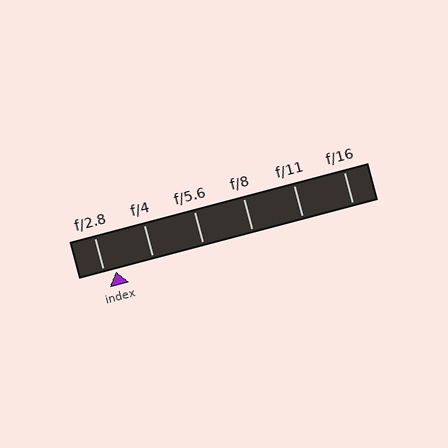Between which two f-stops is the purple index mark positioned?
The index mark is between f/2.8 and f/4.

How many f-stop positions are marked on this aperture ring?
There are 6 f-stop positions marked.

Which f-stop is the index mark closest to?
The index mark is closest to f/2.8.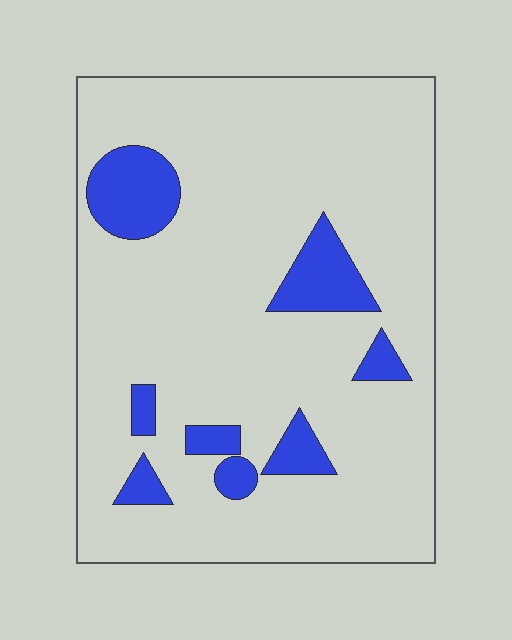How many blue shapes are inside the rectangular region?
8.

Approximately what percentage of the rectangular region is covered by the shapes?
Approximately 15%.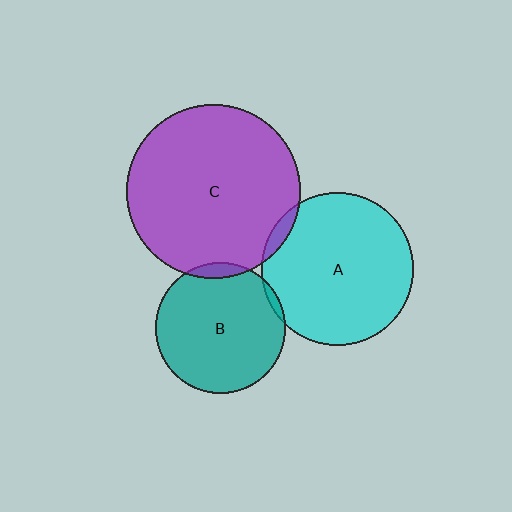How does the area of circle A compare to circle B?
Approximately 1.4 times.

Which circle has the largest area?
Circle C (purple).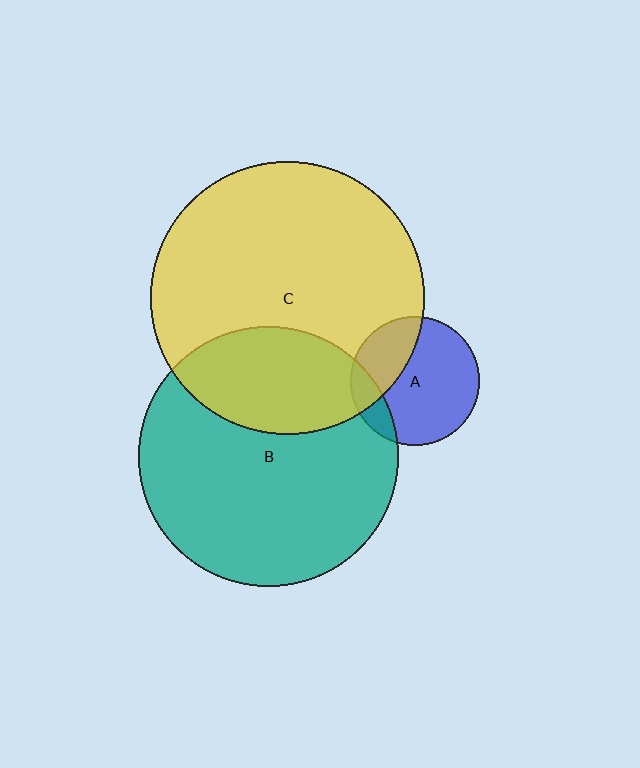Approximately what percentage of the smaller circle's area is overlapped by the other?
Approximately 30%.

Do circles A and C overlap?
Yes.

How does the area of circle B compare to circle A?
Approximately 4.0 times.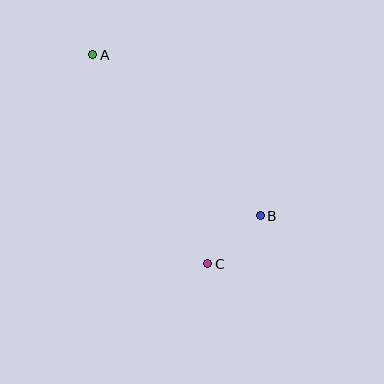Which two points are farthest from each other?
Points A and C are farthest from each other.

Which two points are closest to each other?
Points B and C are closest to each other.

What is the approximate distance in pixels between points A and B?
The distance between A and B is approximately 232 pixels.